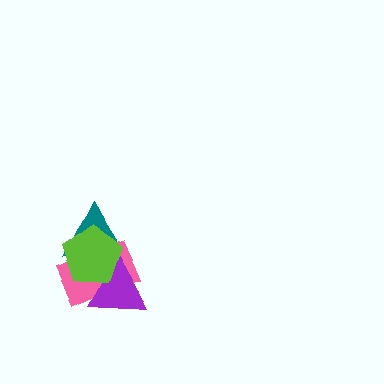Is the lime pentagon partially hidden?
No, no other shape covers it.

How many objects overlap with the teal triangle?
3 objects overlap with the teal triangle.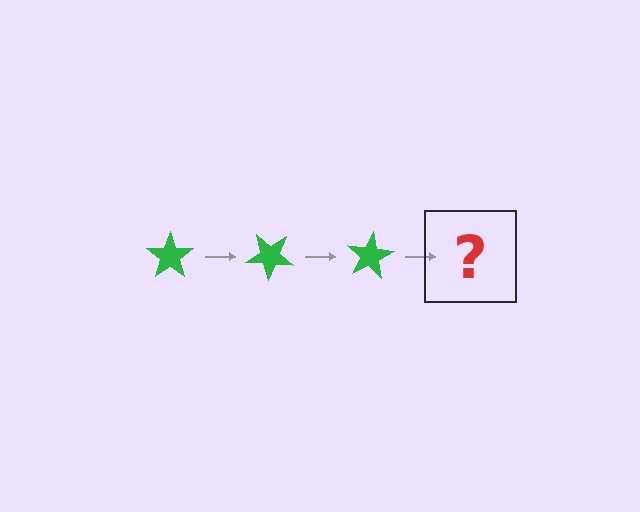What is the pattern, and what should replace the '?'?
The pattern is that the star rotates 40 degrees each step. The '?' should be a green star rotated 120 degrees.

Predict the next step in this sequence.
The next step is a green star rotated 120 degrees.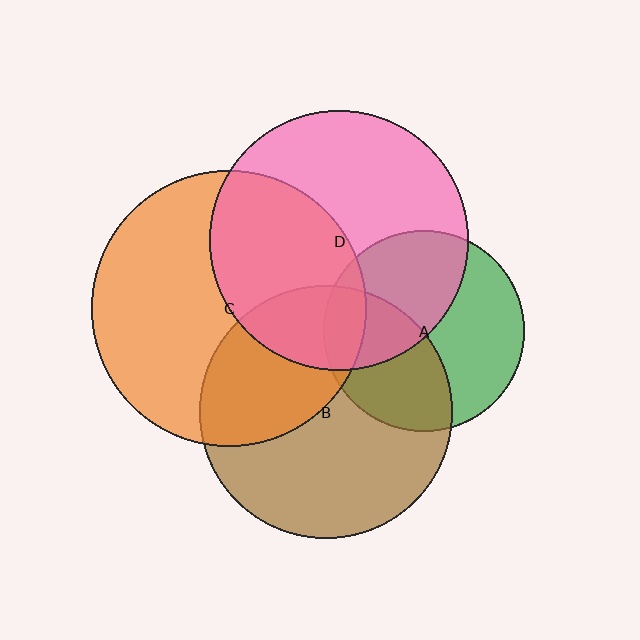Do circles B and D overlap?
Yes.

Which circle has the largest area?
Circle C (orange).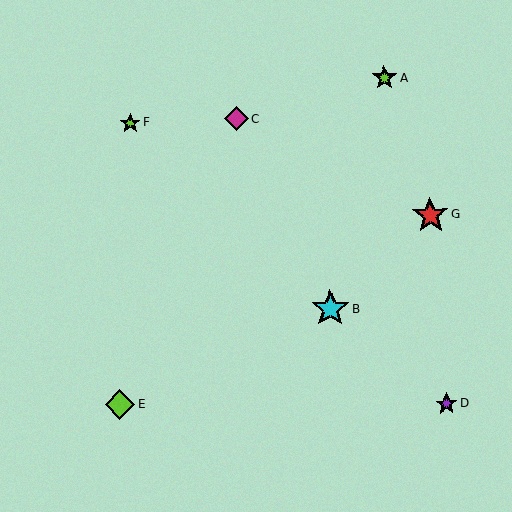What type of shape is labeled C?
Shape C is a magenta diamond.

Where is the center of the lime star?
The center of the lime star is at (384, 78).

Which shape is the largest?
The cyan star (labeled B) is the largest.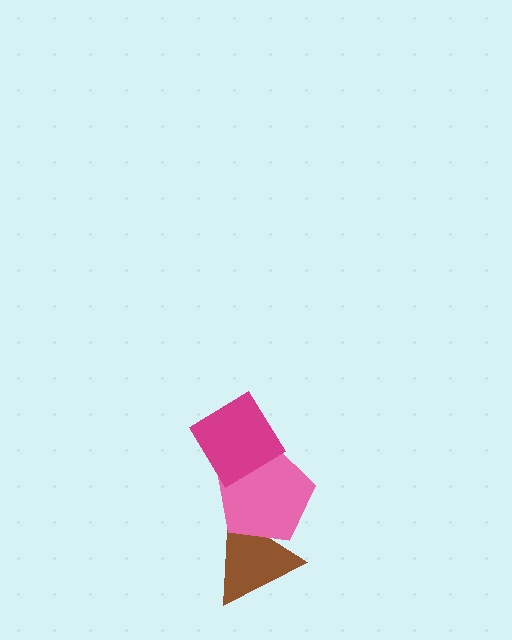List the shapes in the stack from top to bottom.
From top to bottom: the magenta diamond, the pink pentagon, the brown triangle.